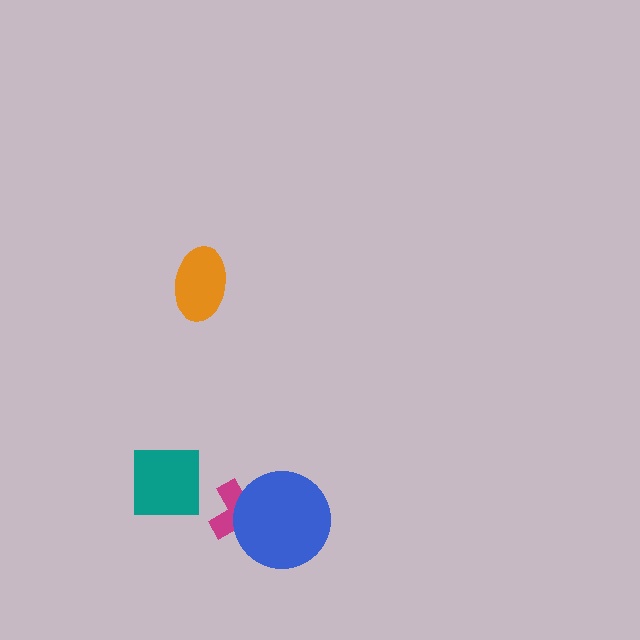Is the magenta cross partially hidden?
Yes, it is partially covered by another shape.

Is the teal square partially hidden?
No, no other shape covers it.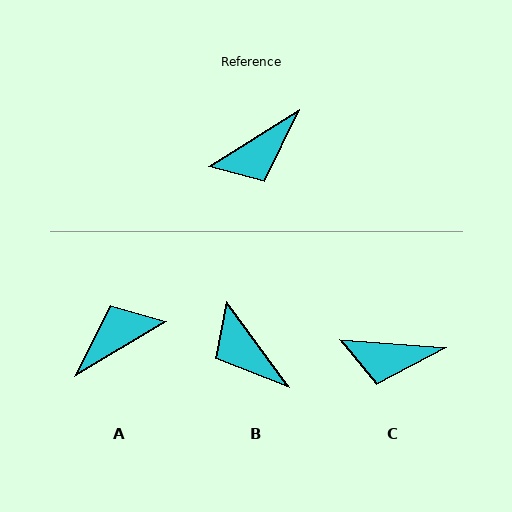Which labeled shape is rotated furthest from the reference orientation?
A, about 179 degrees away.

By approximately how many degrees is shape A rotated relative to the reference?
Approximately 179 degrees counter-clockwise.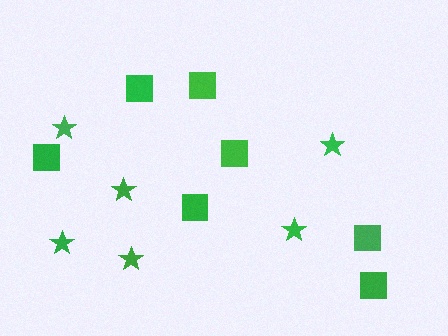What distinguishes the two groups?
There are 2 groups: one group of squares (7) and one group of stars (6).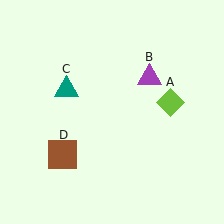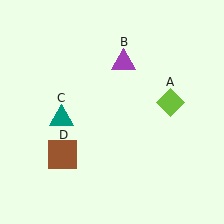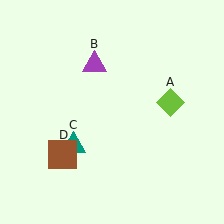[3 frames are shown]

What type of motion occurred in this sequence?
The purple triangle (object B), teal triangle (object C) rotated counterclockwise around the center of the scene.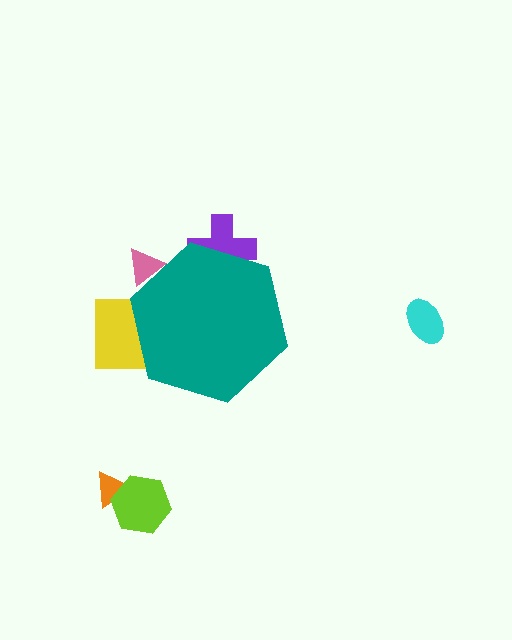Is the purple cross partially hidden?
Yes, the purple cross is partially hidden behind the teal hexagon.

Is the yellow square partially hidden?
Yes, the yellow square is partially hidden behind the teal hexagon.